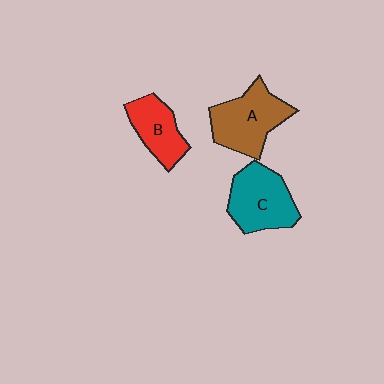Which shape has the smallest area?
Shape B (red).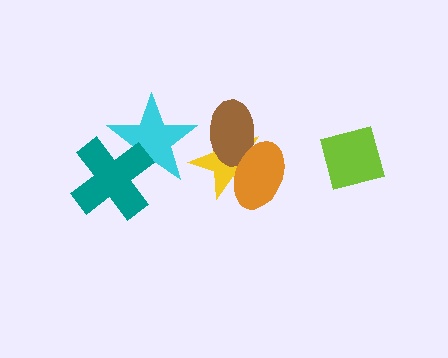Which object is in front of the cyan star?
The teal cross is in front of the cyan star.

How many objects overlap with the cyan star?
2 objects overlap with the cyan star.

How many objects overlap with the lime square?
0 objects overlap with the lime square.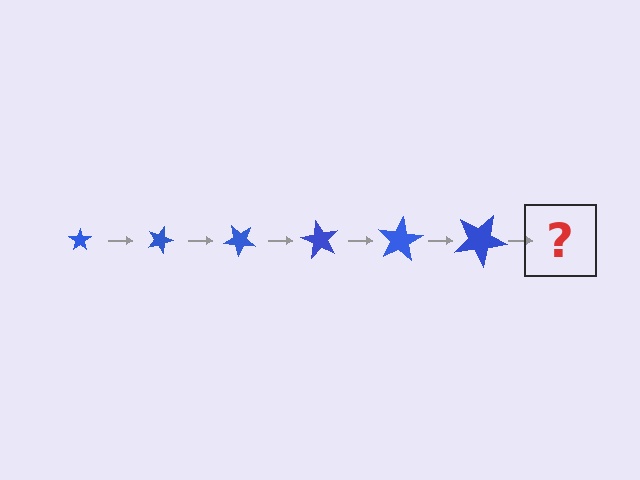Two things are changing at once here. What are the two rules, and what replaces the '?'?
The two rules are that the star grows larger each step and it rotates 20 degrees each step. The '?' should be a star, larger than the previous one and rotated 120 degrees from the start.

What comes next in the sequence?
The next element should be a star, larger than the previous one and rotated 120 degrees from the start.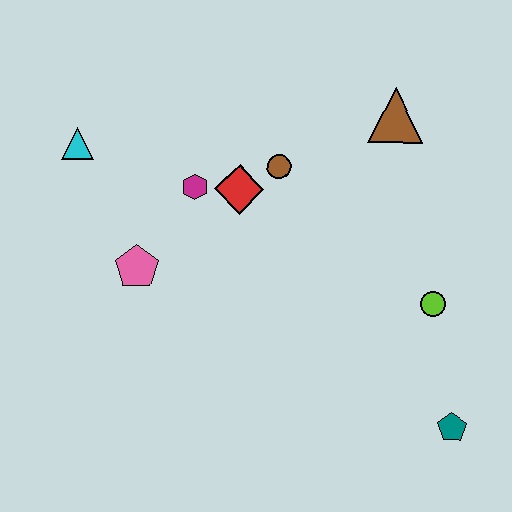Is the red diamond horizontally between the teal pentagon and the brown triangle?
No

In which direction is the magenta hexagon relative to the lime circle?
The magenta hexagon is to the left of the lime circle.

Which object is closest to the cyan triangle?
The magenta hexagon is closest to the cyan triangle.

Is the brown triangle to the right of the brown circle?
Yes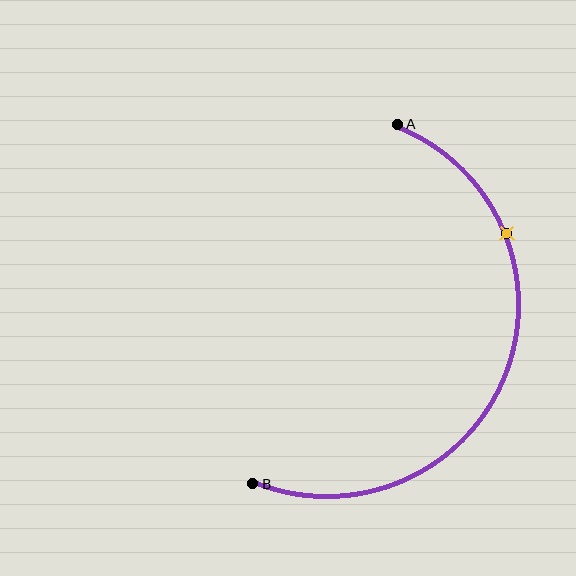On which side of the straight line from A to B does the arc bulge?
The arc bulges to the right of the straight line connecting A and B.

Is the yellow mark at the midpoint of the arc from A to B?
No. The yellow mark lies on the arc but is closer to endpoint A. The arc midpoint would be at the point on the curve equidistant along the arc from both A and B.